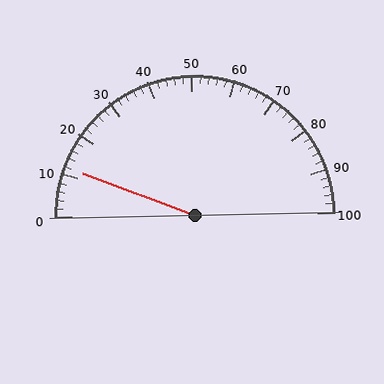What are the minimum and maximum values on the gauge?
The gauge ranges from 0 to 100.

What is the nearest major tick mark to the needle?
The nearest major tick mark is 10.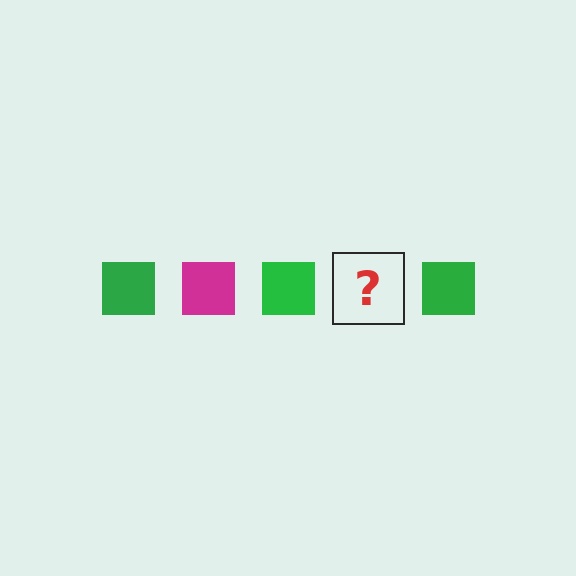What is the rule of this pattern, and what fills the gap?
The rule is that the pattern cycles through green, magenta squares. The gap should be filled with a magenta square.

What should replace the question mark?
The question mark should be replaced with a magenta square.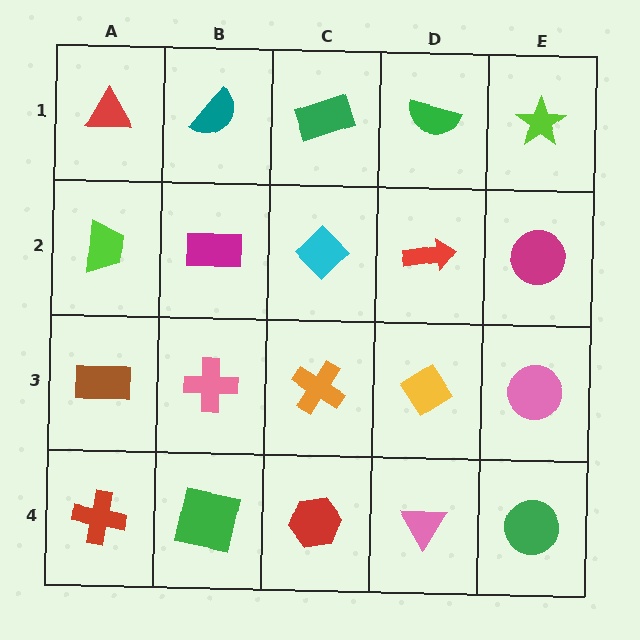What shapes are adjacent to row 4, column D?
A yellow diamond (row 3, column D), a red hexagon (row 4, column C), a green circle (row 4, column E).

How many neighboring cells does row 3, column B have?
4.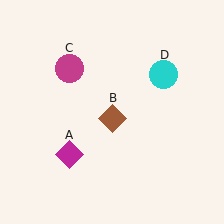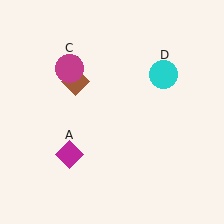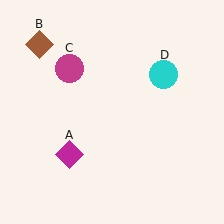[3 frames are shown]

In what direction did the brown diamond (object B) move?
The brown diamond (object B) moved up and to the left.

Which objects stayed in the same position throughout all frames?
Magenta diamond (object A) and magenta circle (object C) and cyan circle (object D) remained stationary.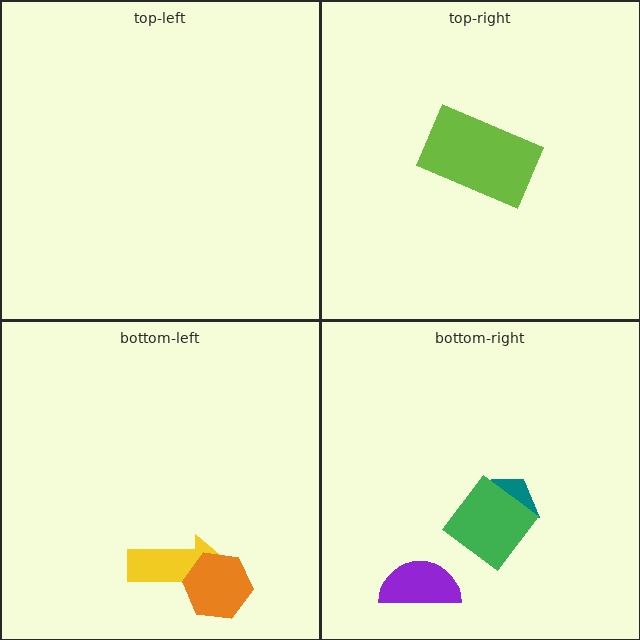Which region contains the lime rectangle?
The top-right region.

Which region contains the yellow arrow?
The bottom-left region.